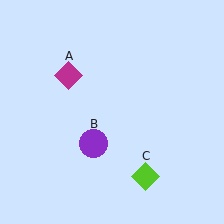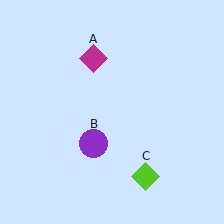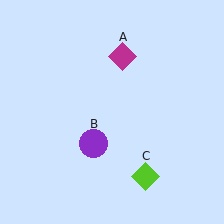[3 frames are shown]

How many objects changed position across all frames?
1 object changed position: magenta diamond (object A).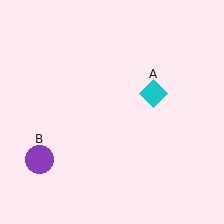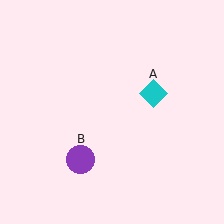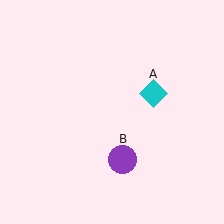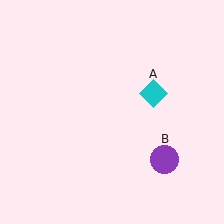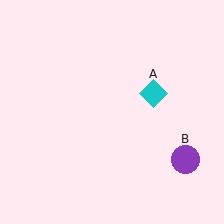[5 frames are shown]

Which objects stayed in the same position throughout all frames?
Cyan diamond (object A) remained stationary.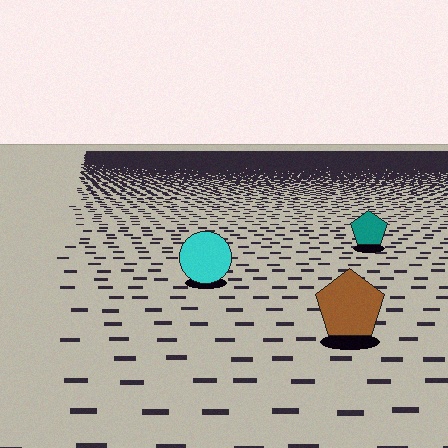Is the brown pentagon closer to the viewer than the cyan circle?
Yes. The brown pentagon is closer — you can tell from the texture gradient: the ground texture is coarser near it.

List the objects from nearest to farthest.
From nearest to farthest: the brown pentagon, the cyan circle, the teal pentagon.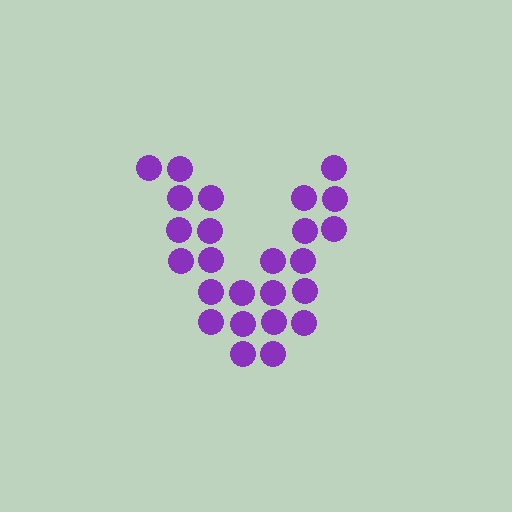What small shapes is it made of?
It is made of small circles.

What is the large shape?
The large shape is the letter V.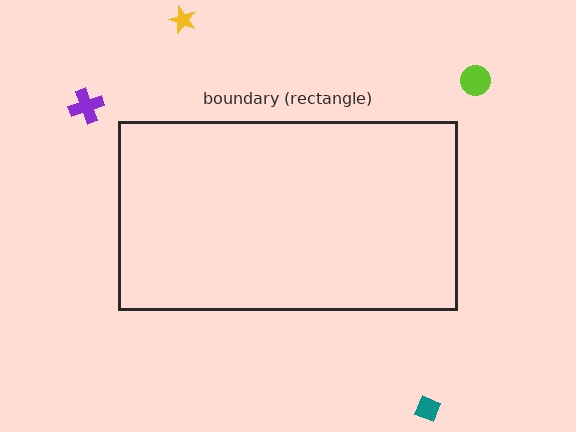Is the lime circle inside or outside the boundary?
Outside.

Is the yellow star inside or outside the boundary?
Outside.